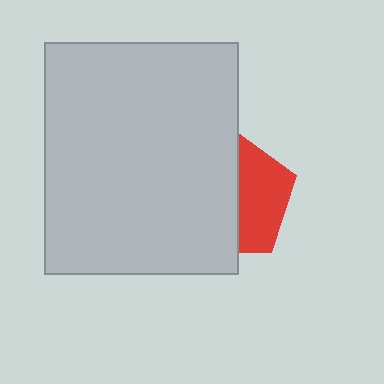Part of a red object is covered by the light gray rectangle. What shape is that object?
It is a pentagon.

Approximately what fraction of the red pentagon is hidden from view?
Roughly 60% of the red pentagon is hidden behind the light gray rectangle.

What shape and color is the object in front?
The object in front is a light gray rectangle.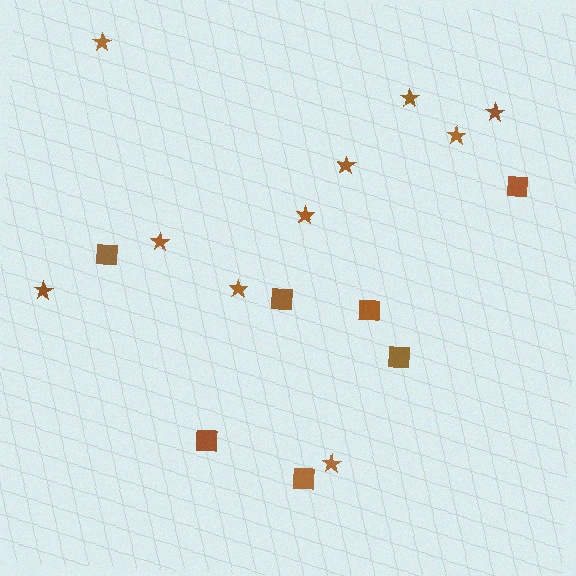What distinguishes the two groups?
There are 2 groups: one group of squares (7) and one group of stars (10).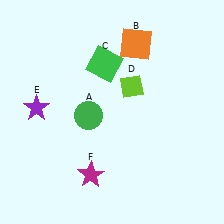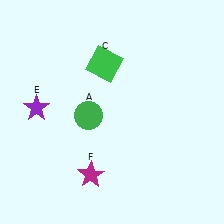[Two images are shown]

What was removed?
The orange square (B), the lime diamond (D) were removed in Image 2.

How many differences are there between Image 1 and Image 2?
There are 2 differences between the two images.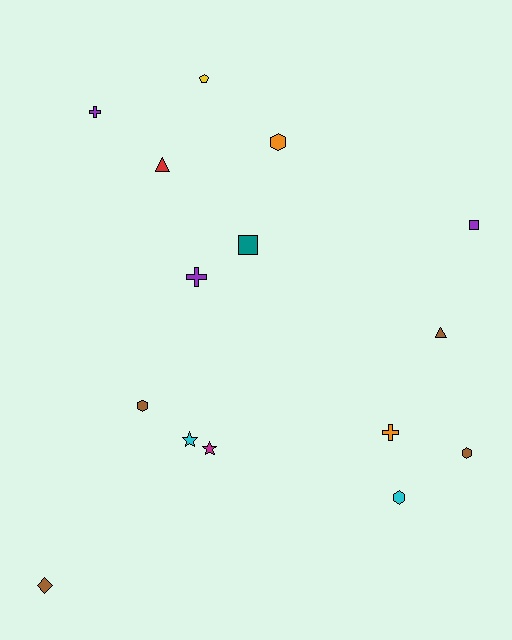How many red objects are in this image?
There is 1 red object.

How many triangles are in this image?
There are 2 triangles.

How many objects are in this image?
There are 15 objects.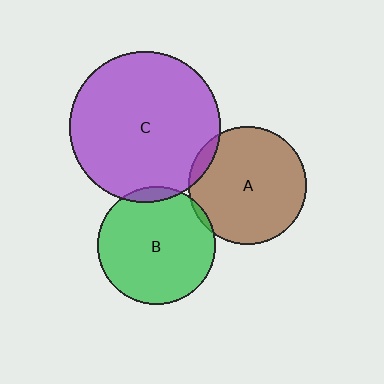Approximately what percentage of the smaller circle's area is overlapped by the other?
Approximately 5%.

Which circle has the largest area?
Circle C (purple).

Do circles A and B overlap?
Yes.